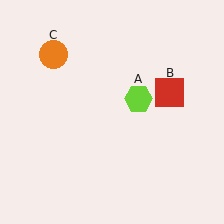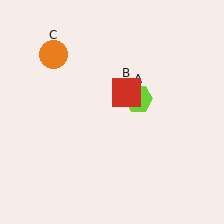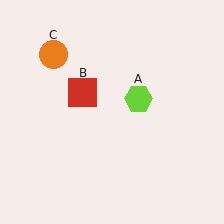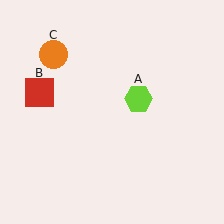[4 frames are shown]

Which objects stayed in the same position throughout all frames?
Lime hexagon (object A) and orange circle (object C) remained stationary.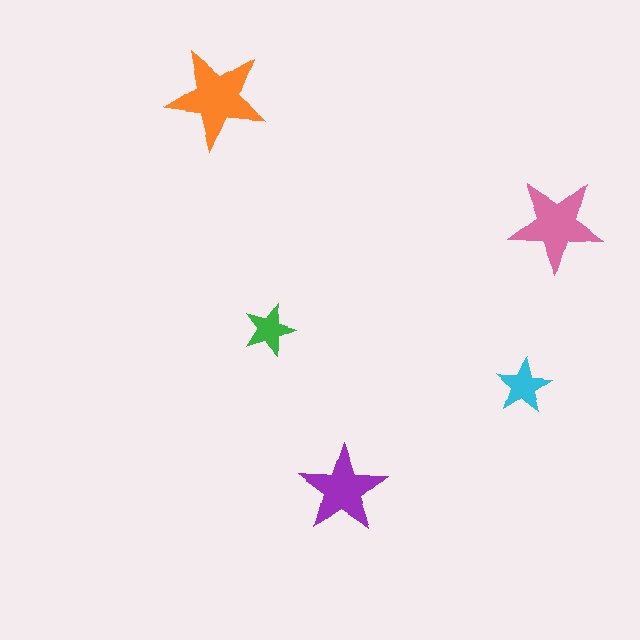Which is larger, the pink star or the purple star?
The pink one.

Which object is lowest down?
The purple star is bottommost.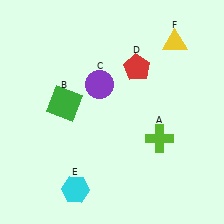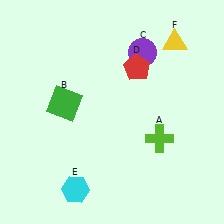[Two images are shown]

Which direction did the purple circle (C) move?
The purple circle (C) moved right.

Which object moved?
The purple circle (C) moved right.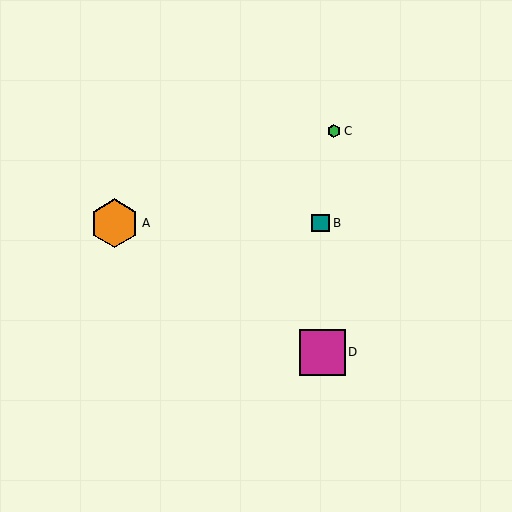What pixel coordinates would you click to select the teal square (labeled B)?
Click at (321, 223) to select the teal square B.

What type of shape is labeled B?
Shape B is a teal square.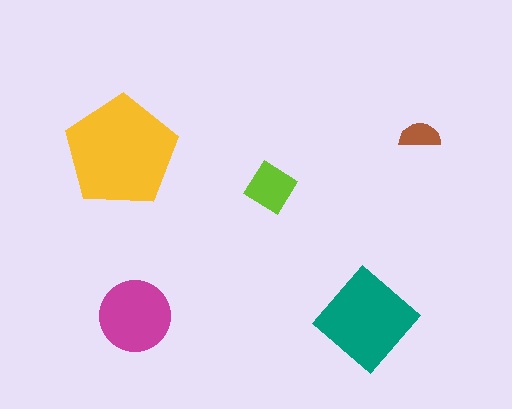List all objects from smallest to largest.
The brown semicircle, the lime diamond, the magenta circle, the teal diamond, the yellow pentagon.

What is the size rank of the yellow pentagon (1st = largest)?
1st.